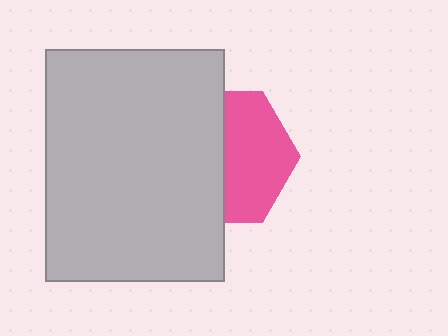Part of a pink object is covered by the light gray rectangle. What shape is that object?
It is a hexagon.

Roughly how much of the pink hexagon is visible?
About half of it is visible (roughly 49%).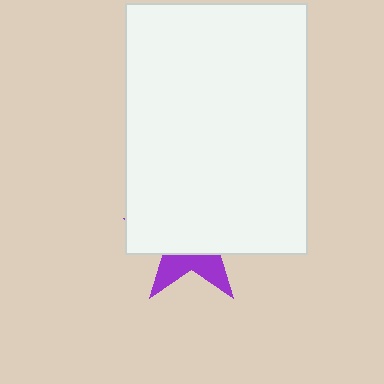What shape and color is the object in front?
The object in front is a white rectangle.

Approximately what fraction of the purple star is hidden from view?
Roughly 69% of the purple star is hidden behind the white rectangle.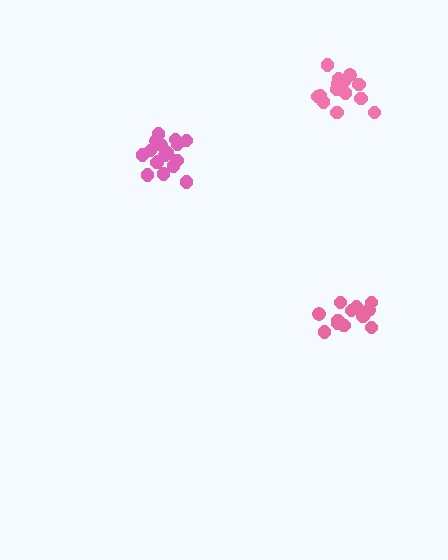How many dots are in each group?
Group 1: 13 dots, Group 2: 17 dots, Group 3: 15 dots (45 total).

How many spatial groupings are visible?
There are 3 spatial groupings.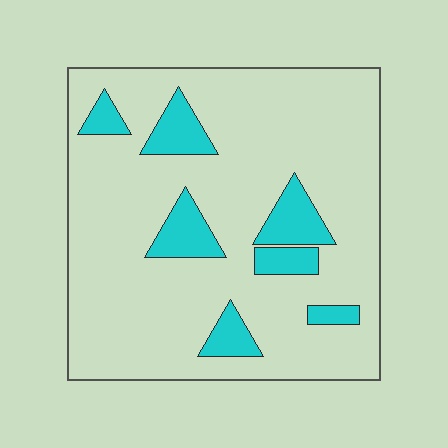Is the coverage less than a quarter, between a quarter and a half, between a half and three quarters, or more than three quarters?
Less than a quarter.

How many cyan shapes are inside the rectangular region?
7.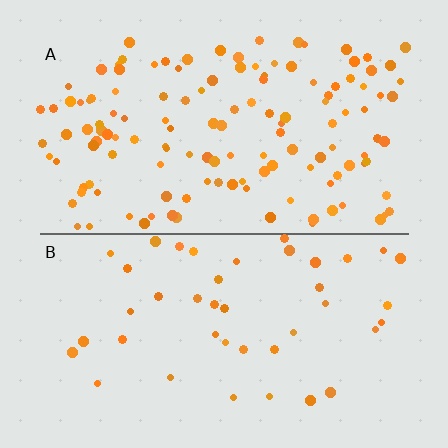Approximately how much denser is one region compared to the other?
Approximately 3.1× — region A over region B.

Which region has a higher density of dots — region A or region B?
A (the top).